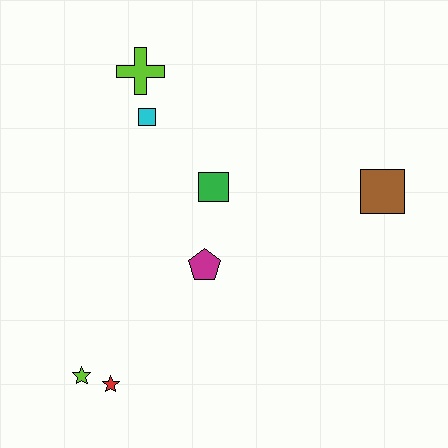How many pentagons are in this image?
There is 1 pentagon.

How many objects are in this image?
There are 7 objects.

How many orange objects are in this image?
There are no orange objects.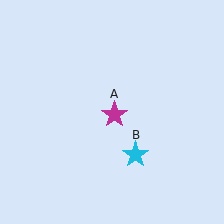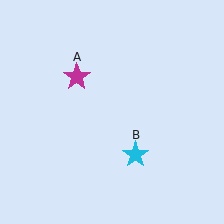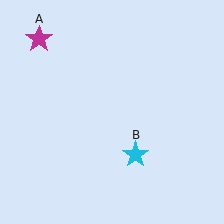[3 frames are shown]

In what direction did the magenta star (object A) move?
The magenta star (object A) moved up and to the left.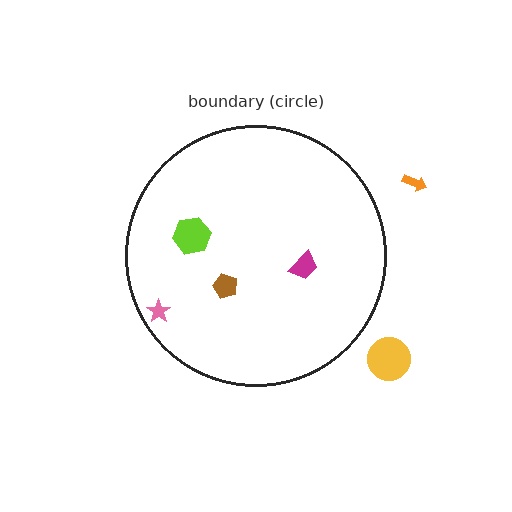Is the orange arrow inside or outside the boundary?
Outside.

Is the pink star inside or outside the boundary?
Inside.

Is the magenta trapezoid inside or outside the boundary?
Inside.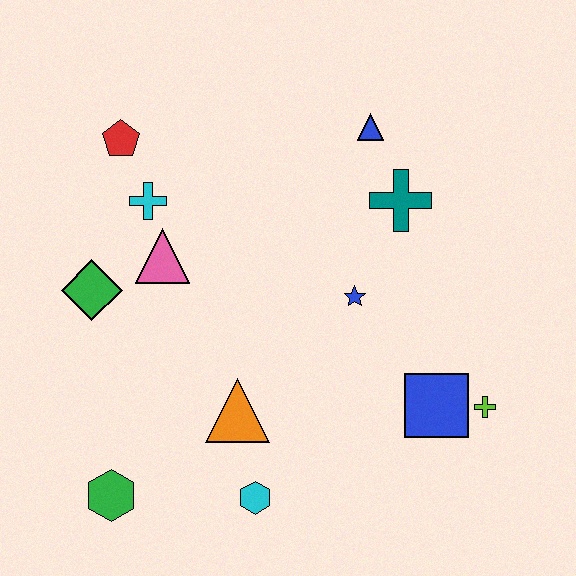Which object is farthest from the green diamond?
The lime cross is farthest from the green diamond.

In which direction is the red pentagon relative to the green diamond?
The red pentagon is above the green diamond.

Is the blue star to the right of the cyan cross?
Yes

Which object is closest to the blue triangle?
The teal cross is closest to the blue triangle.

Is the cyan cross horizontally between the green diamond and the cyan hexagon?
Yes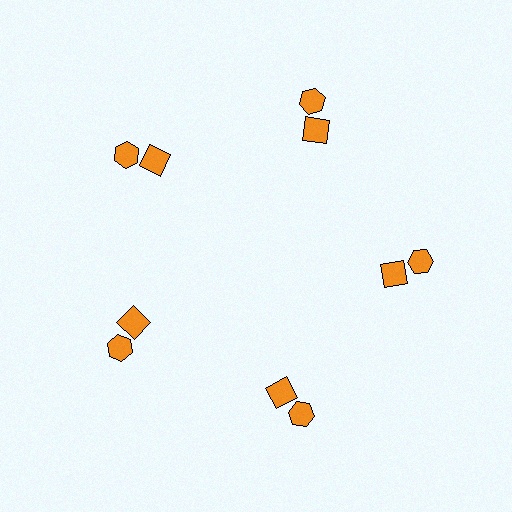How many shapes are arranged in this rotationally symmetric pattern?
There are 10 shapes, arranged in 5 groups of 2.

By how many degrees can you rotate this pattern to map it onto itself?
The pattern maps onto itself every 72 degrees of rotation.